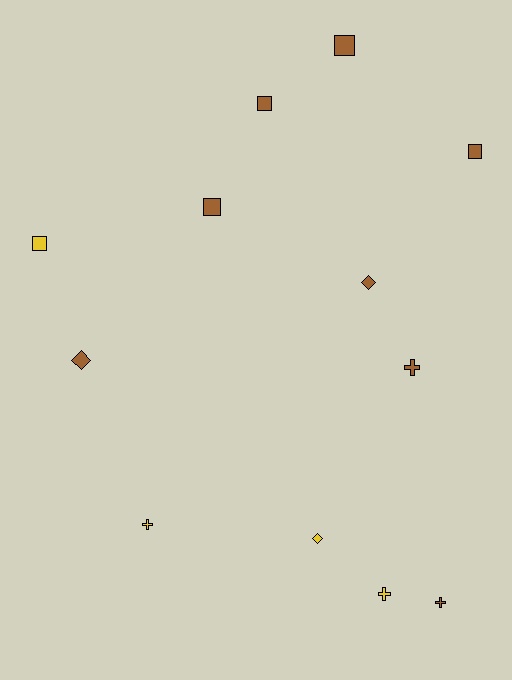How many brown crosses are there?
There are 2 brown crosses.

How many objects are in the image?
There are 12 objects.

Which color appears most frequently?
Brown, with 8 objects.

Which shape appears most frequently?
Square, with 5 objects.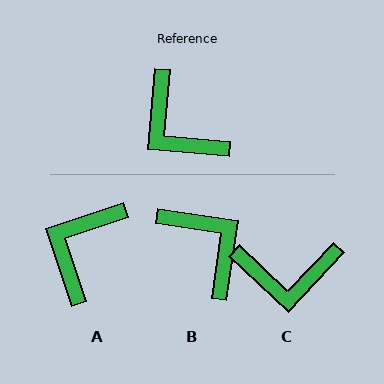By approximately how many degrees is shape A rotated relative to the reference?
Approximately 67 degrees clockwise.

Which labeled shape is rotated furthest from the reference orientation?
B, about 177 degrees away.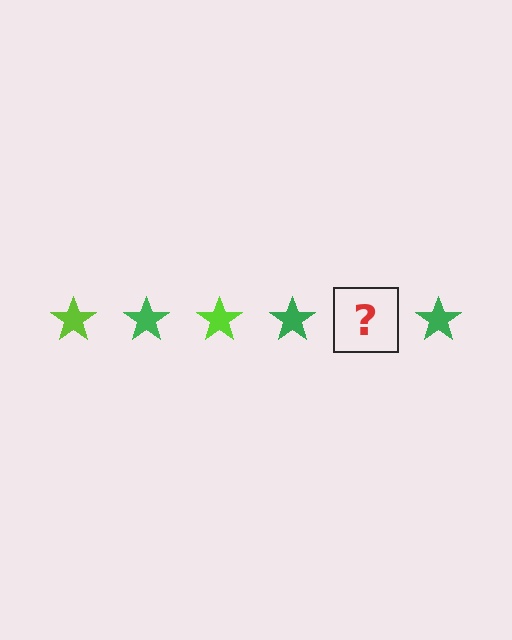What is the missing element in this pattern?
The missing element is a lime star.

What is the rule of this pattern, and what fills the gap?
The rule is that the pattern cycles through lime, green stars. The gap should be filled with a lime star.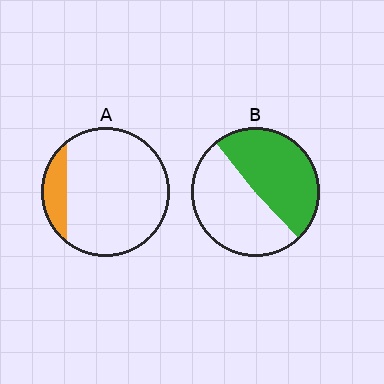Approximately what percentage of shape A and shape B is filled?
A is approximately 15% and B is approximately 50%.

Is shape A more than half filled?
No.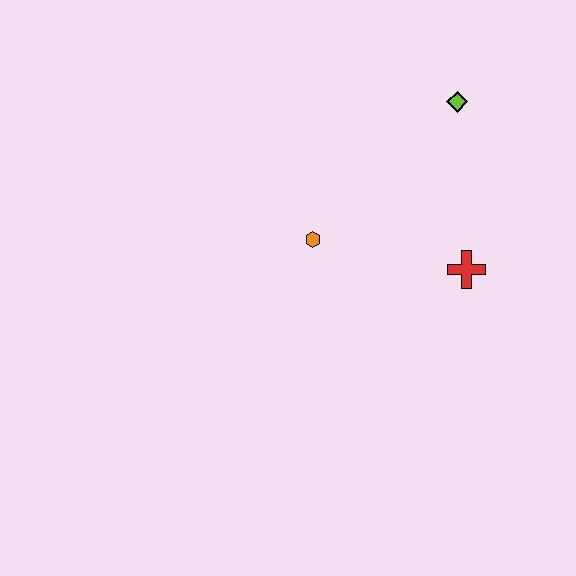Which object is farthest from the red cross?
The lime diamond is farthest from the red cross.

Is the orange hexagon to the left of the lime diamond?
Yes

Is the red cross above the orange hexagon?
No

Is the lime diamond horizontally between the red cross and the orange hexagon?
Yes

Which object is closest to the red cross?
The orange hexagon is closest to the red cross.